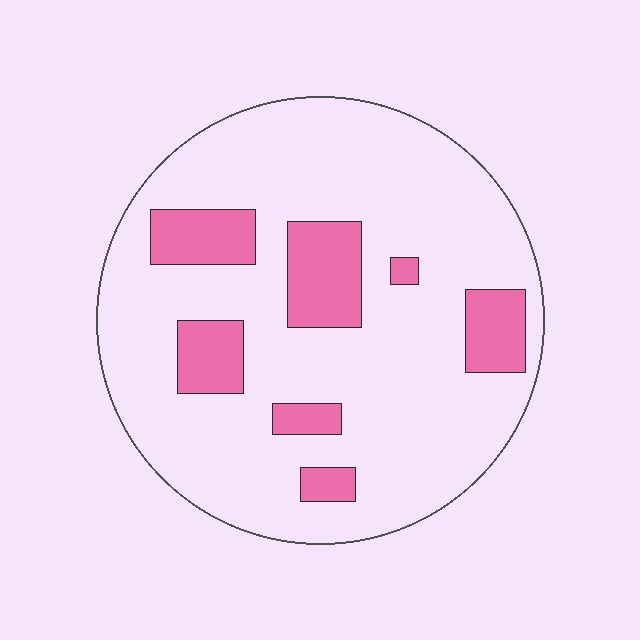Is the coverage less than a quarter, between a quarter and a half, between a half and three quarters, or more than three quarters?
Less than a quarter.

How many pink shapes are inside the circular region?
7.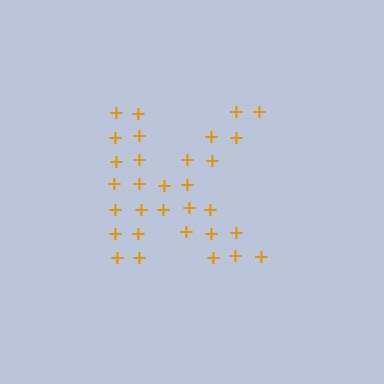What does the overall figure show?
The overall figure shows the letter K.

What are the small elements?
The small elements are plus signs.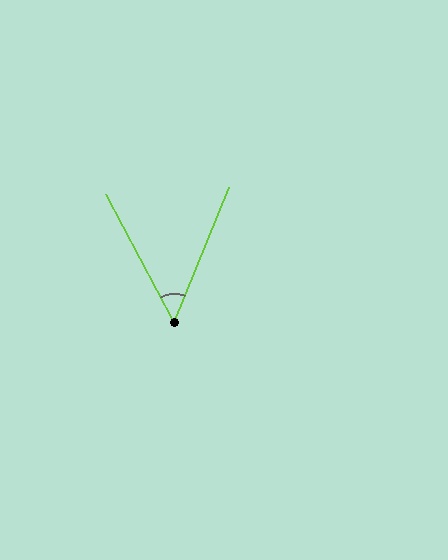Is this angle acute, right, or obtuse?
It is acute.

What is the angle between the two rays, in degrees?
Approximately 50 degrees.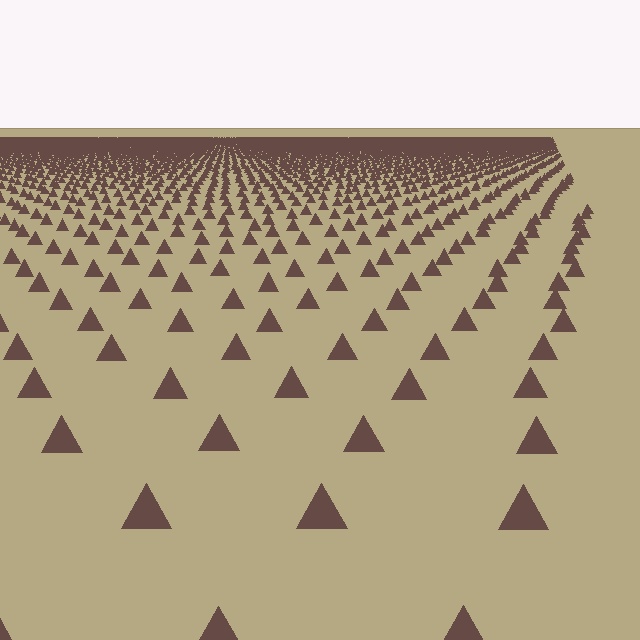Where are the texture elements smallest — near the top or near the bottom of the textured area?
Near the top.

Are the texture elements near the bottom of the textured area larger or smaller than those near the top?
Larger. Near the bottom, elements are closer to the viewer and appear at a bigger on-screen size.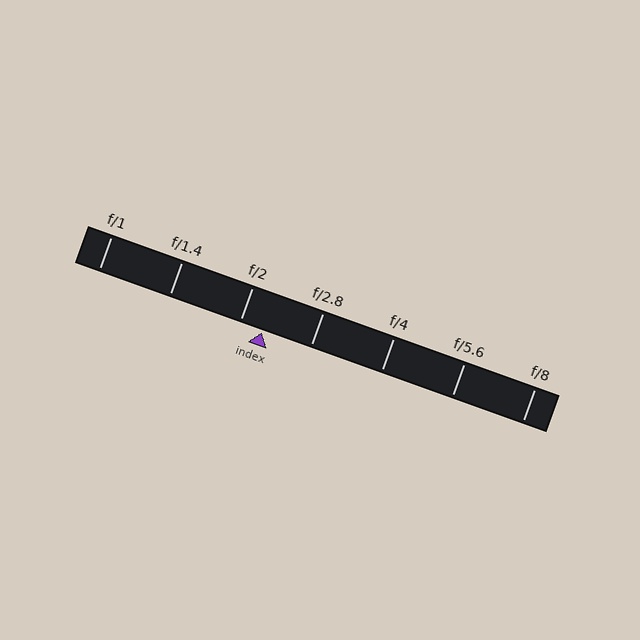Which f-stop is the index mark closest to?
The index mark is closest to f/2.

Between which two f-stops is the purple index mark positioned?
The index mark is between f/2 and f/2.8.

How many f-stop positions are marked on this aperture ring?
There are 7 f-stop positions marked.